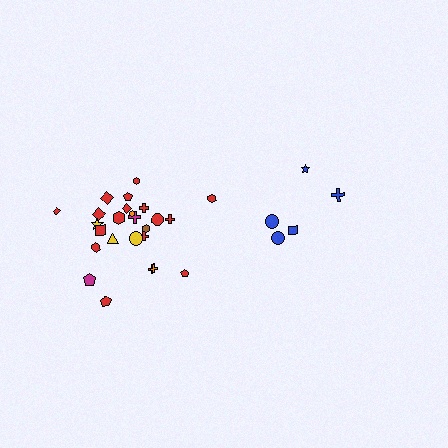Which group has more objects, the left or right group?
The left group.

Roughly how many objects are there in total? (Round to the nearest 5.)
Roughly 30 objects in total.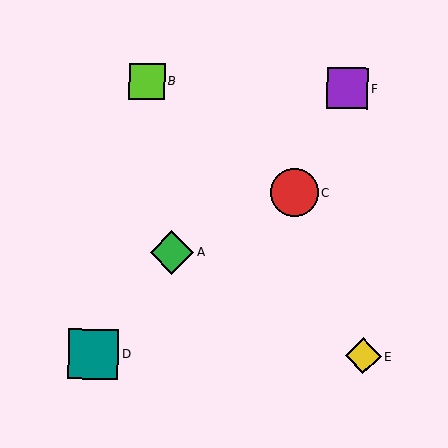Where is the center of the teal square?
The center of the teal square is at (93, 354).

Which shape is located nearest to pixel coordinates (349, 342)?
The yellow diamond (labeled E) at (363, 356) is nearest to that location.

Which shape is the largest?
The teal square (labeled D) is the largest.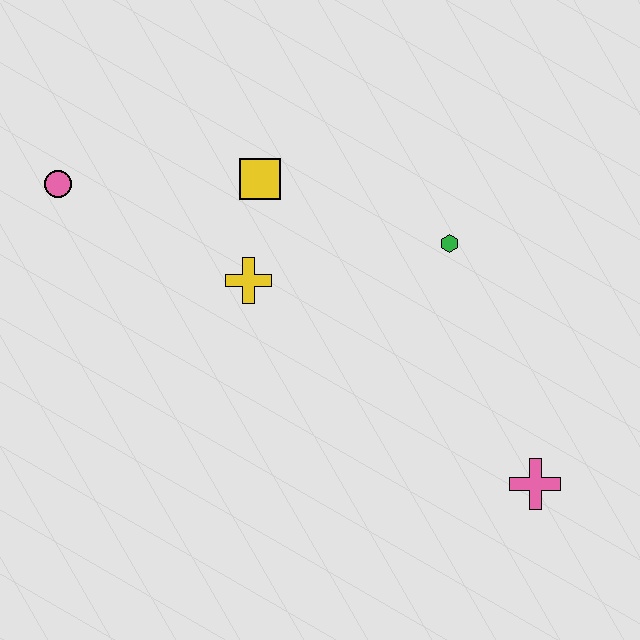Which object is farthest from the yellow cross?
The pink cross is farthest from the yellow cross.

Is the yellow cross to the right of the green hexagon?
No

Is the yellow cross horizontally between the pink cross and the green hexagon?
No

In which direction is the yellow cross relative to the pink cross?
The yellow cross is to the left of the pink cross.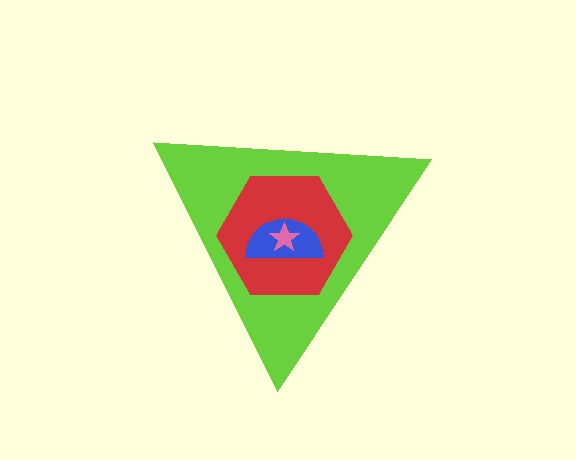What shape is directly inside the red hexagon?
The blue semicircle.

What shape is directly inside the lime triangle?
The red hexagon.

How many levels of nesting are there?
4.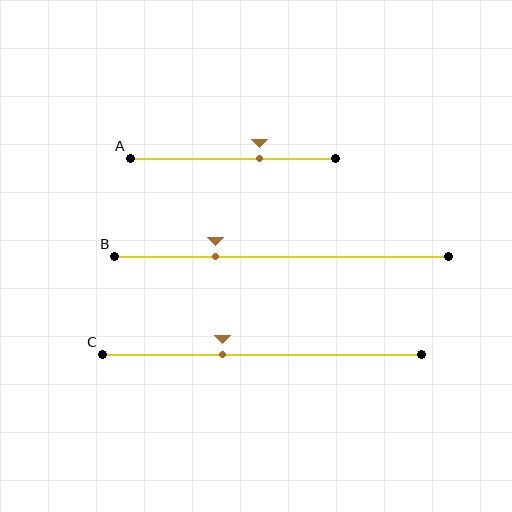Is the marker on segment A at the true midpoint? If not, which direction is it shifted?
No, the marker on segment A is shifted to the right by about 13% of the segment length.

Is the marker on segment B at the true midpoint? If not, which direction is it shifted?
No, the marker on segment B is shifted to the left by about 20% of the segment length.